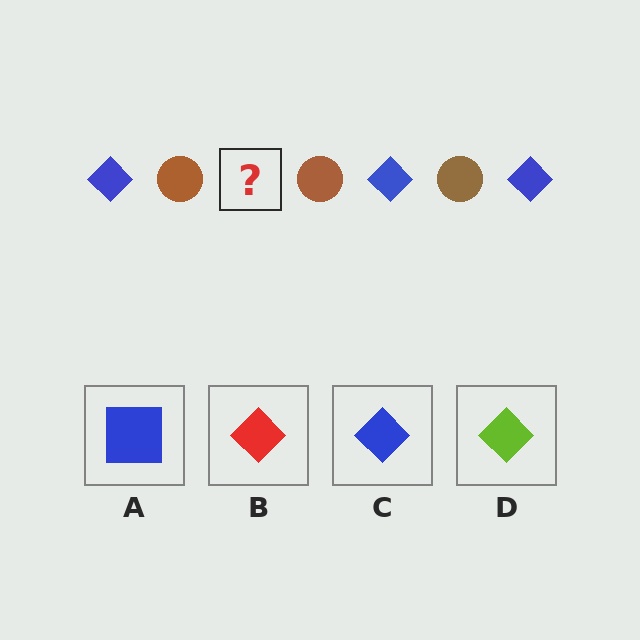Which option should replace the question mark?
Option C.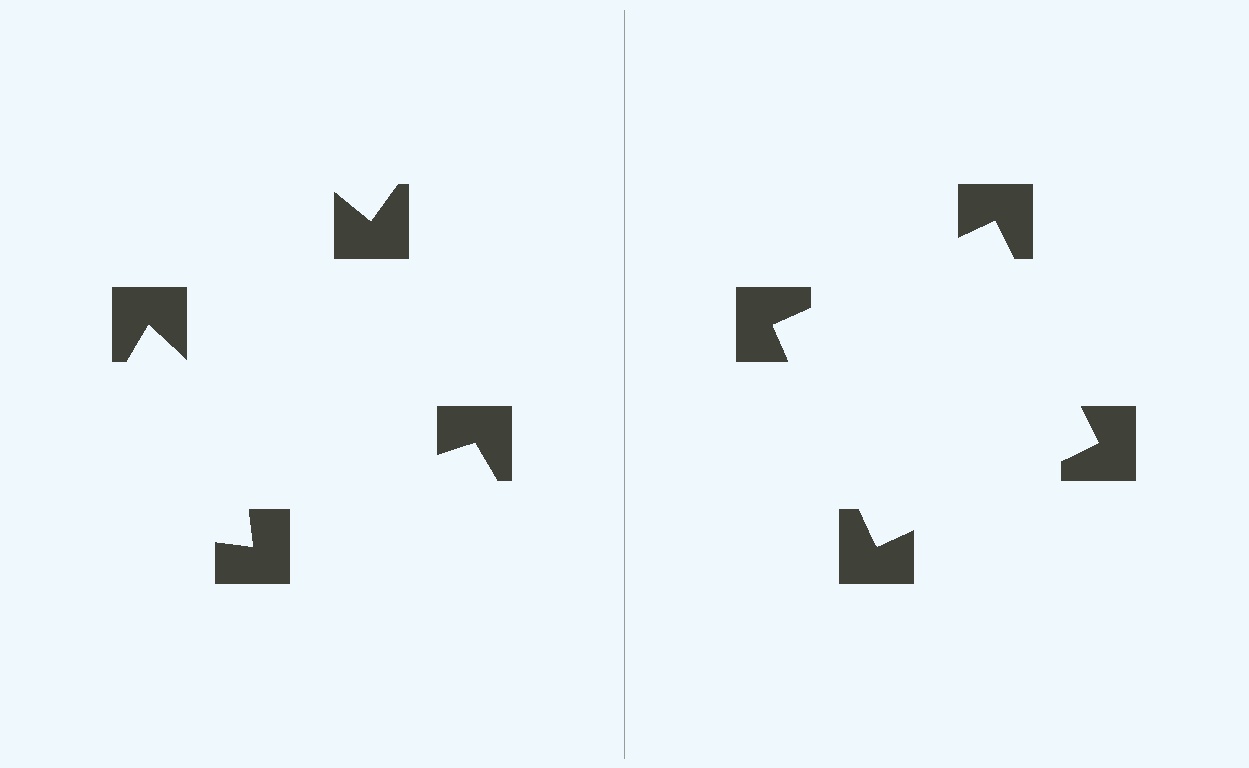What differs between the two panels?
The notched squares are positioned identically on both sides; only the wedge orientations differ. On the right they align to a square; on the left they are misaligned.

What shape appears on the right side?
An illusory square.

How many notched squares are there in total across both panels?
8 — 4 on each side.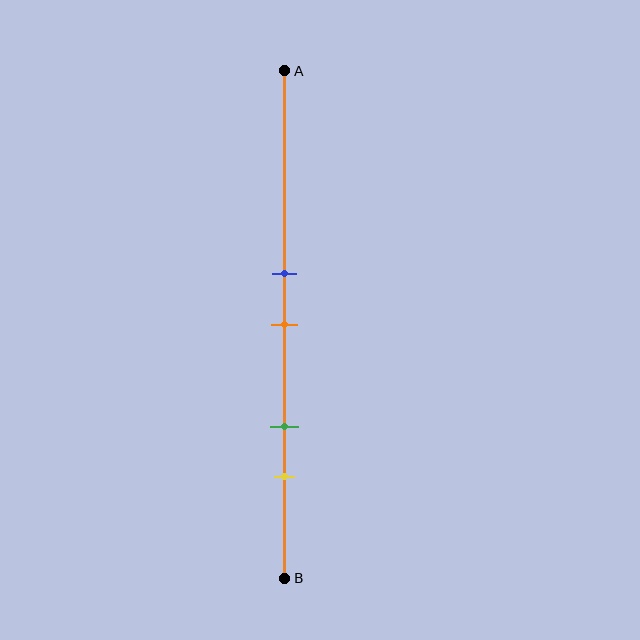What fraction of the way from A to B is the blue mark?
The blue mark is approximately 40% (0.4) of the way from A to B.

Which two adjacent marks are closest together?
The blue and orange marks are the closest adjacent pair.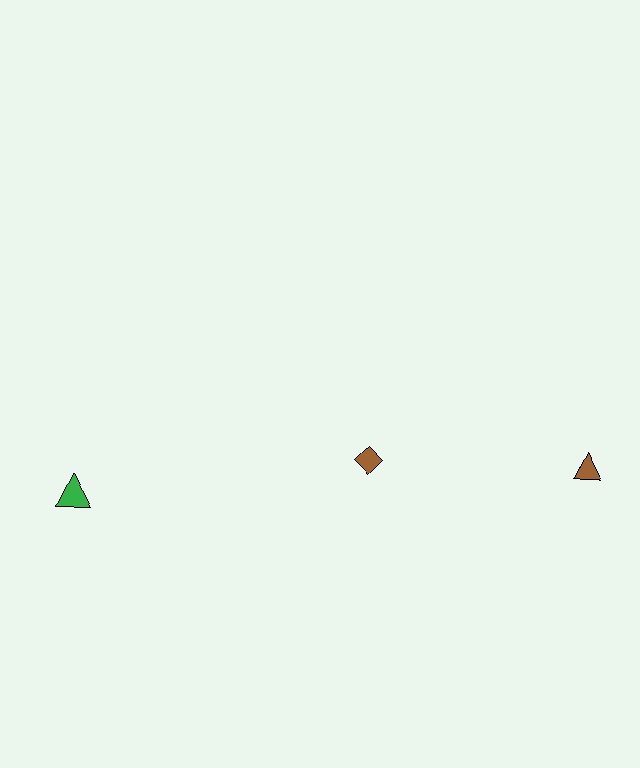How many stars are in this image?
There are no stars.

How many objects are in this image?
There are 3 objects.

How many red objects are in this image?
There are no red objects.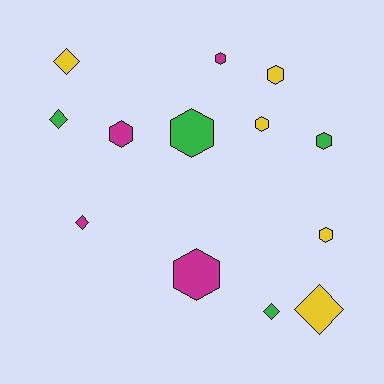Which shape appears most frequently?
Hexagon, with 8 objects.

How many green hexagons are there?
There are 2 green hexagons.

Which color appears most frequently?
Yellow, with 5 objects.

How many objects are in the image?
There are 13 objects.